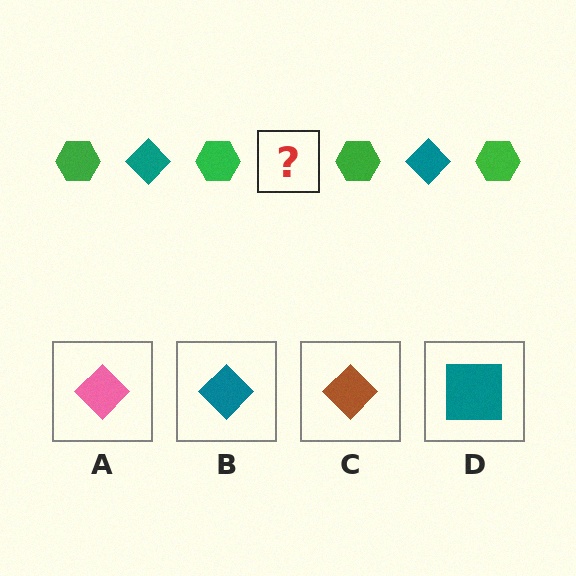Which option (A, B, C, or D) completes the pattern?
B.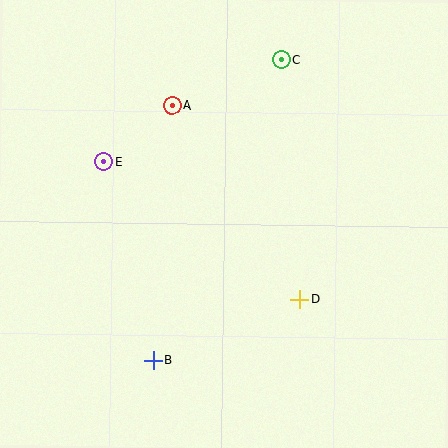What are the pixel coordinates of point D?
Point D is at (300, 299).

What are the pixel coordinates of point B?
Point B is at (153, 360).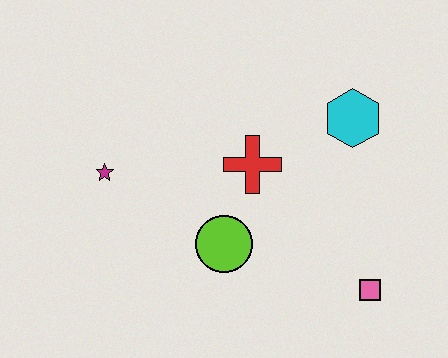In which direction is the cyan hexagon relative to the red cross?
The cyan hexagon is to the right of the red cross.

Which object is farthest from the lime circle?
The cyan hexagon is farthest from the lime circle.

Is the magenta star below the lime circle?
No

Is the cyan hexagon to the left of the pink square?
Yes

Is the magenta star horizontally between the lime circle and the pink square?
No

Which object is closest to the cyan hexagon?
The red cross is closest to the cyan hexagon.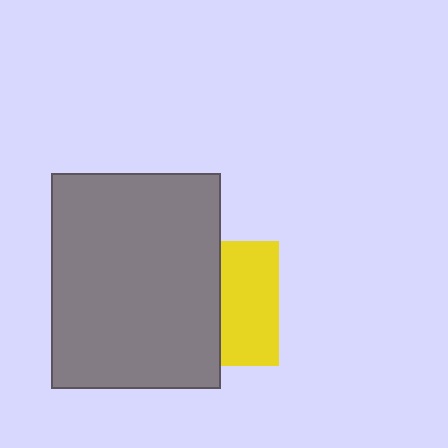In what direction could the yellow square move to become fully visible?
The yellow square could move right. That would shift it out from behind the gray rectangle entirely.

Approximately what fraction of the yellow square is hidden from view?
Roughly 54% of the yellow square is hidden behind the gray rectangle.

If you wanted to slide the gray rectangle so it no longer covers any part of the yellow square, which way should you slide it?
Slide it left — that is the most direct way to separate the two shapes.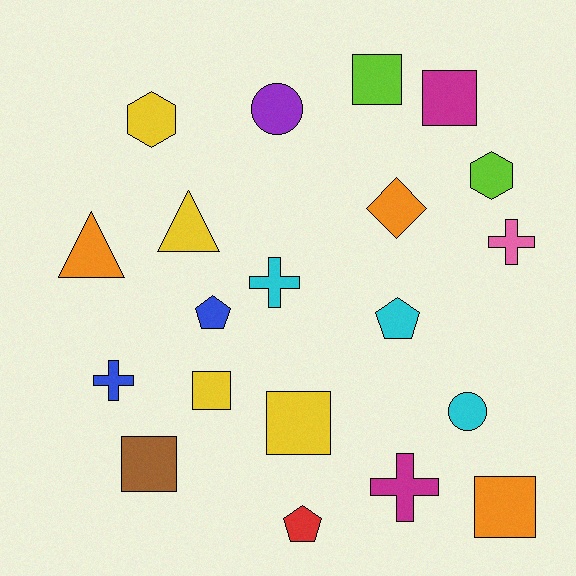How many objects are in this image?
There are 20 objects.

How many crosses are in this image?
There are 4 crosses.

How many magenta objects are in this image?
There are 2 magenta objects.